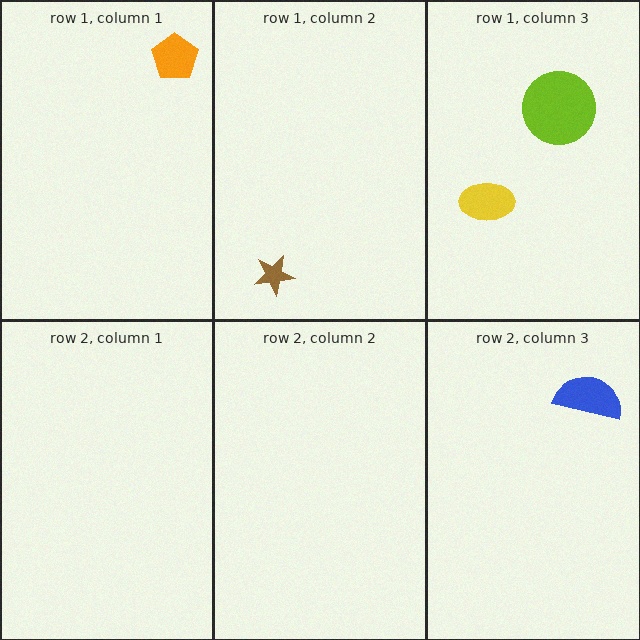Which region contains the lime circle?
The row 1, column 3 region.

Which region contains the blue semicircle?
The row 2, column 3 region.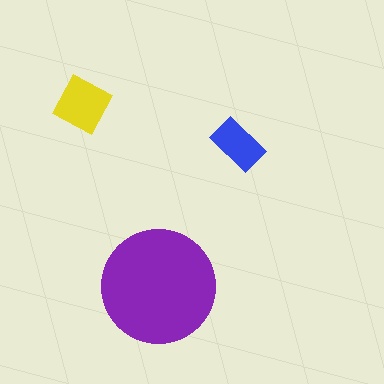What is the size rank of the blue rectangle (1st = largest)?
3rd.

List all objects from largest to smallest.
The purple circle, the yellow square, the blue rectangle.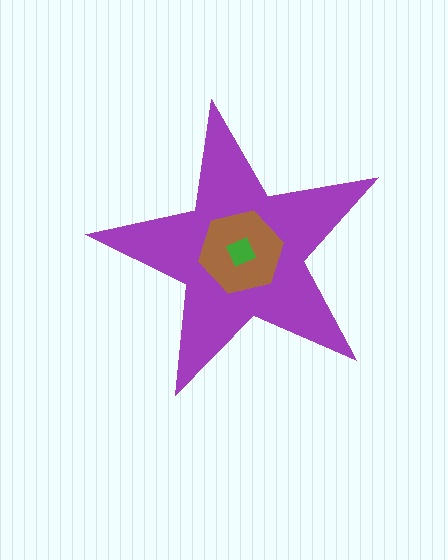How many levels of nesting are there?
3.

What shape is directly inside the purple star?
The brown hexagon.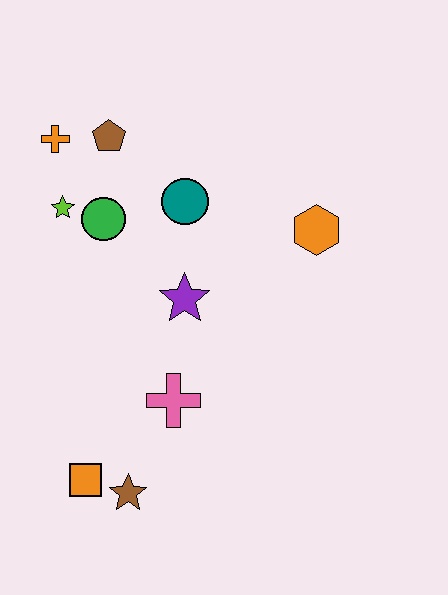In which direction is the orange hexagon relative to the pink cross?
The orange hexagon is above the pink cross.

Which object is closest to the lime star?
The green circle is closest to the lime star.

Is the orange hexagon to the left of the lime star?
No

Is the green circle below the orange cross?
Yes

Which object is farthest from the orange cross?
The brown star is farthest from the orange cross.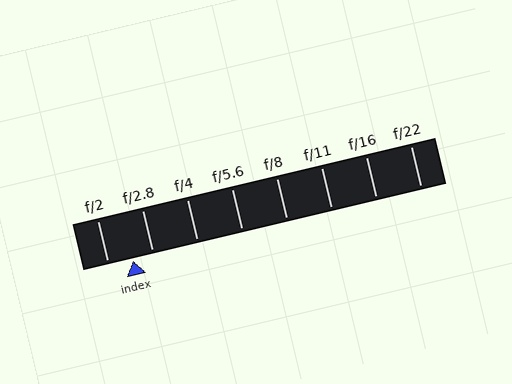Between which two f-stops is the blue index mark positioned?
The index mark is between f/2 and f/2.8.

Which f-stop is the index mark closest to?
The index mark is closest to f/2.8.